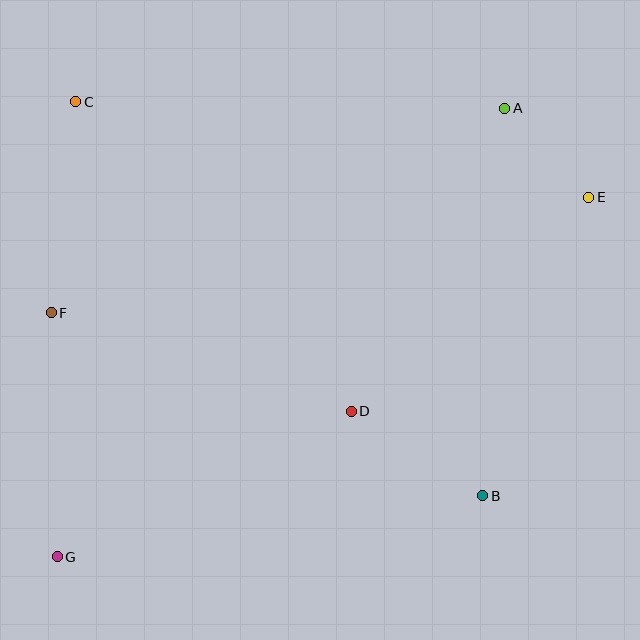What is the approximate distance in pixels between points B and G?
The distance between B and G is approximately 430 pixels.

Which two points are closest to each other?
Points A and E are closest to each other.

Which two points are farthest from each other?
Points E and G are farthest from each other.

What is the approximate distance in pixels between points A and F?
The distance between A and F is approximately 498 pixels.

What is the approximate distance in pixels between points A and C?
The distance between A and C is approximately 429 pixels.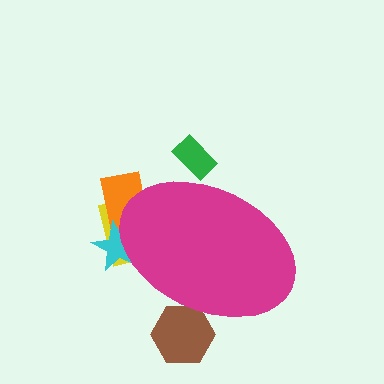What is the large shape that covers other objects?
A magenta ellipse.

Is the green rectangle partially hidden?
Yes, the green rectangle is partially hidden behind the magenta ellipse.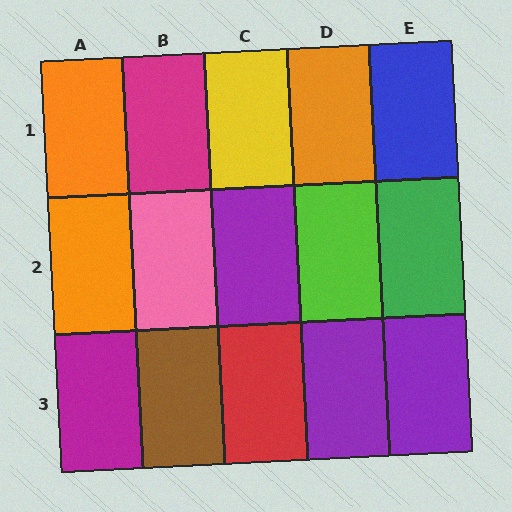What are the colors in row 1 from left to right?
Orange, magenta, yellow, orange, blue.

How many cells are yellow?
1 cell is yellow.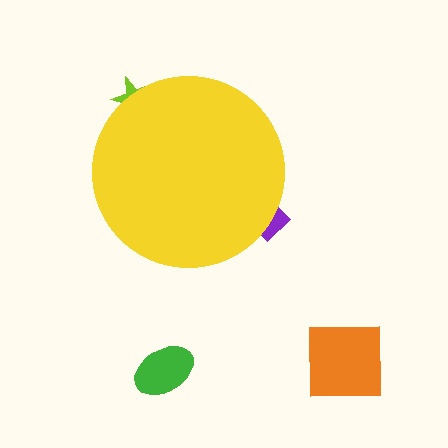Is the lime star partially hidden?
Yes, the lime star is partially hidden behind the yellow circle.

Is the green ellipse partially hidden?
No, the green ellipse is fully visible.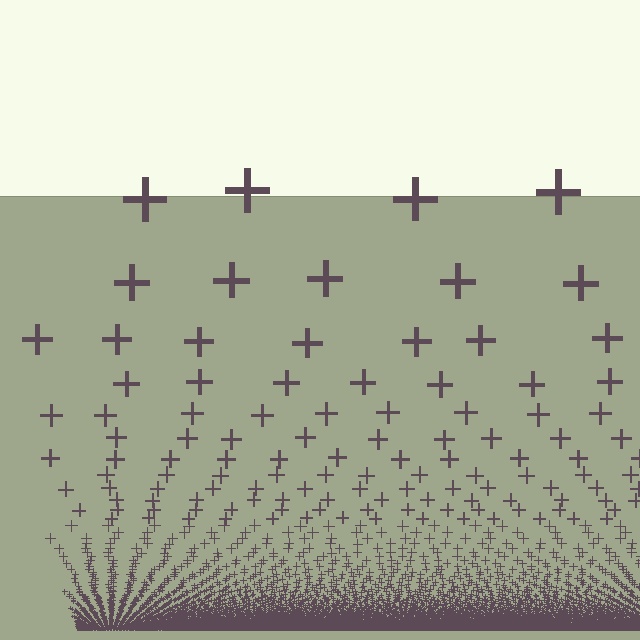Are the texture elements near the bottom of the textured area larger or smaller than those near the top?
Smaller. The gradient is inverted — elements near the bottom are smaller and denser.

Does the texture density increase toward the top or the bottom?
Density increases toward the bottom.